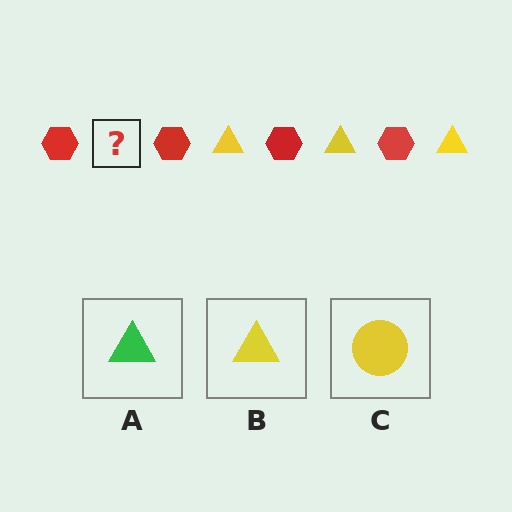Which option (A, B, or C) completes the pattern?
B.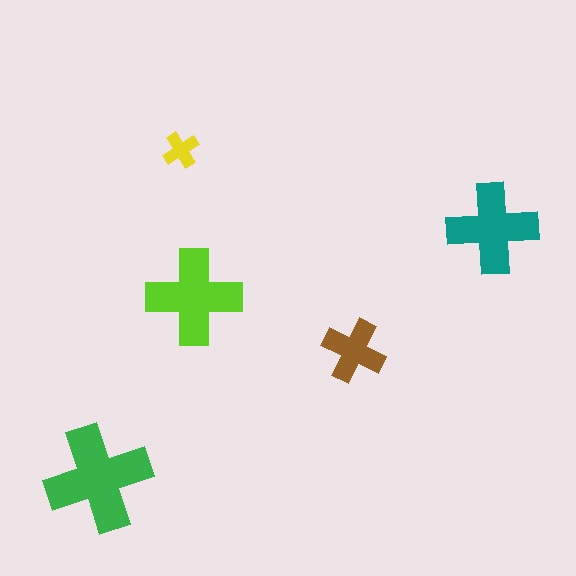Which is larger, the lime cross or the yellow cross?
The lime one.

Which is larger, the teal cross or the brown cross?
The teal one.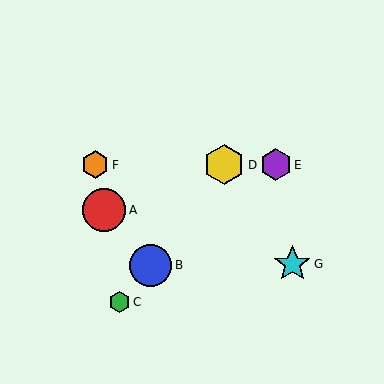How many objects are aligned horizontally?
3 objects (D, E, F) are aligned horizontally.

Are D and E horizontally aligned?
Yes, both are at y≈165.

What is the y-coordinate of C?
Object C is at y≈302.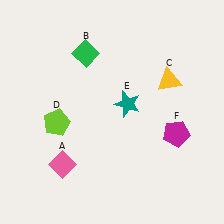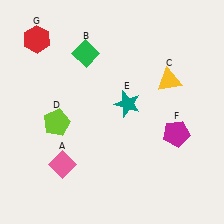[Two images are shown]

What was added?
A red hexagon (G) was added in Image 2.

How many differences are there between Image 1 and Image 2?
There is 1 difference between the two images.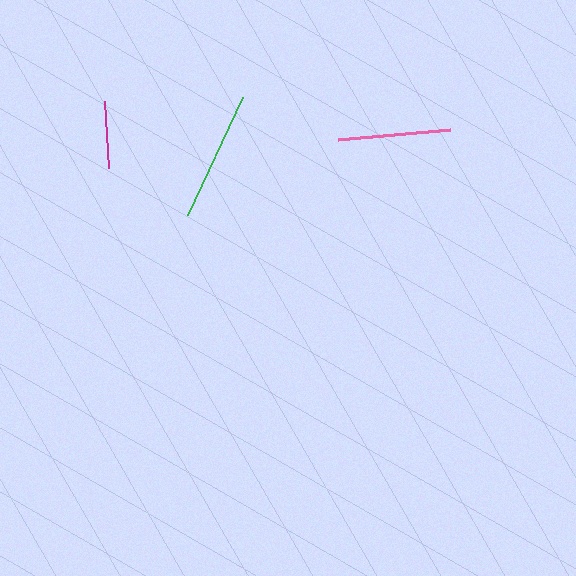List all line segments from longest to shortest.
From longest to shortest: green, pink, magenta.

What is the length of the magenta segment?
The magenta segment is approximately 68 pixels long.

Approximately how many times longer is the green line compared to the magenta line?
The green line is approximately 1.9 times the length of the magenta line.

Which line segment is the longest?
The green line is the longest at approximately 131 pixels.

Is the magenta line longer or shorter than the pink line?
The pink line is longer than the magenta line.